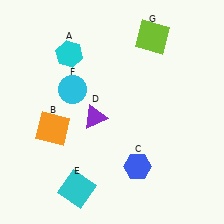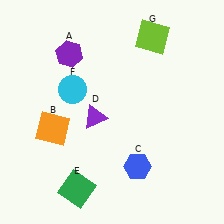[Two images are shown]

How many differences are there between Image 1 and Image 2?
There are 2 differences between the two images.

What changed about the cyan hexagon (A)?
In Image 1, A is cyan. In Image 2, it changed to purple.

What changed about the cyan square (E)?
In Image 1, E is cyan. In Image 2, it changed to green.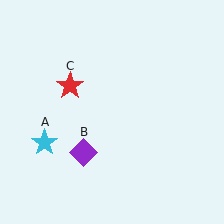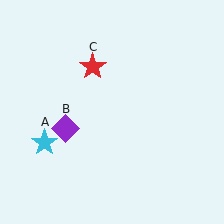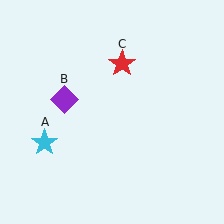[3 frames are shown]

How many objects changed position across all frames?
2 objects changed position: purple diamond (object B), red star (object C).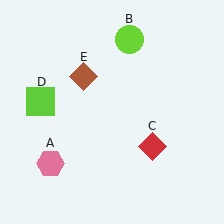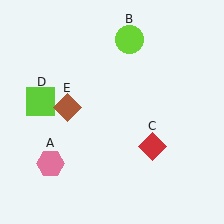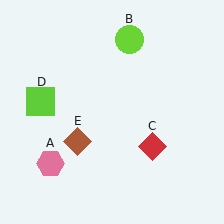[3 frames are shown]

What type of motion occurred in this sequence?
The brown diamond (object E) rotated counterclockwise around the center of the scene.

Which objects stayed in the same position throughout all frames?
Pink hexagon (object A) and lime circle (object B) and red diamond (object C) and lime square (object D) remained stationary.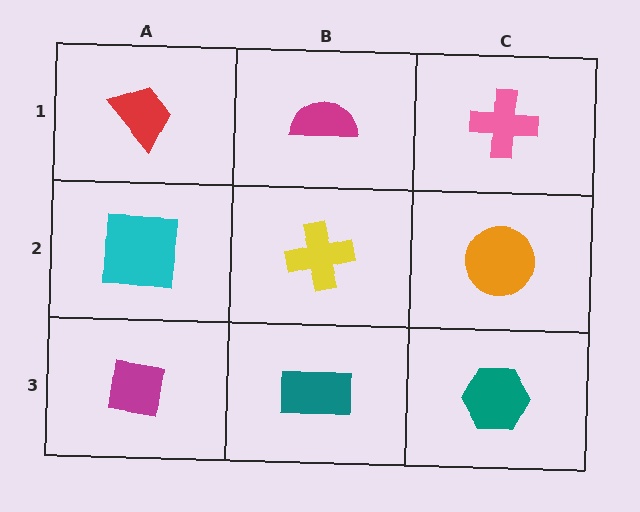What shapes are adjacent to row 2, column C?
A pink cross (row 1, column C), a teal hexagon (row 3, column C), a yellow cross (row 2, column B).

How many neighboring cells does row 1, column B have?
3.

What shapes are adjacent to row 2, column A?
A red trapezoid (row 1, column A), a magenta square (row 3, column A), a yellow cross (row 2, column B).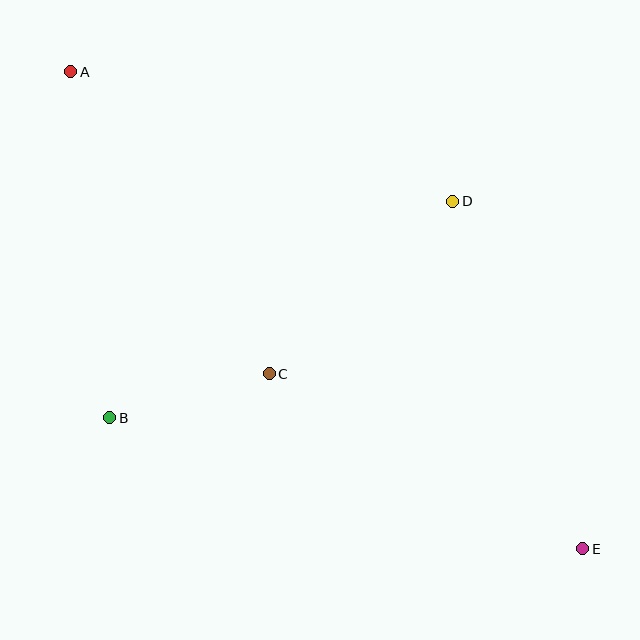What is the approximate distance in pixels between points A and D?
The distance between A and D is approximately 403 pixels.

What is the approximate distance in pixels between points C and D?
The distance between C and D is approximately 252 pixels.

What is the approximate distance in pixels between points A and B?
The distance between A and B is approximately 348 pixels.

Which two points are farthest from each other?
Points A and E are farthest from each other.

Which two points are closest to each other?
Points B and C are closest to each other.